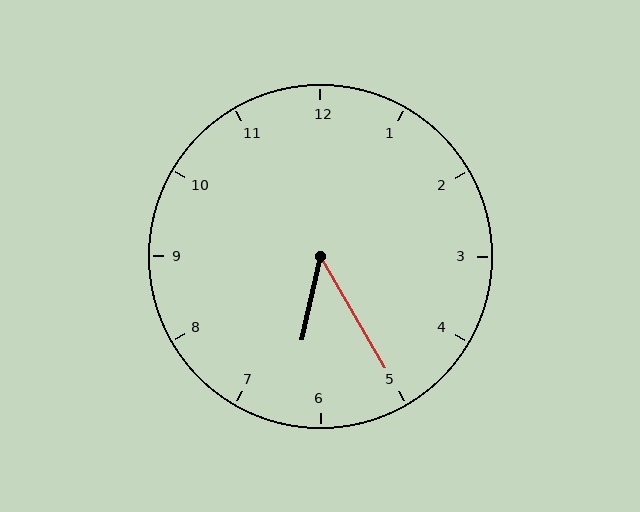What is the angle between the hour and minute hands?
Approximately 42 degrees.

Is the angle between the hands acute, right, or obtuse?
It is acute.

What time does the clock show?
6:25.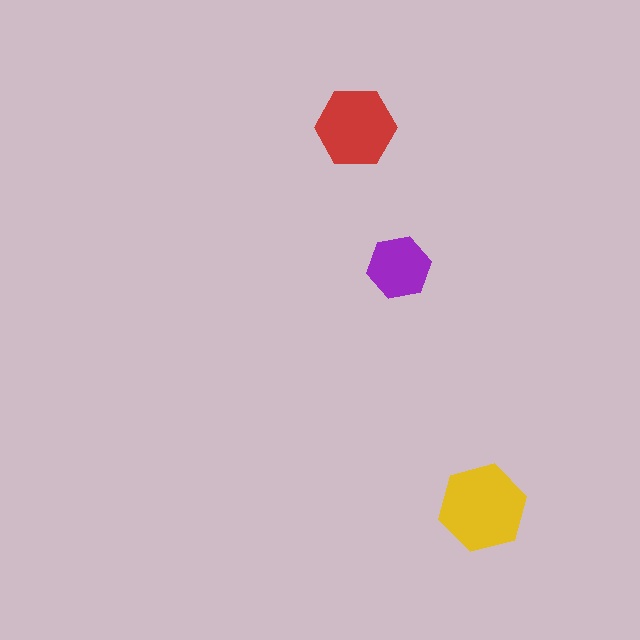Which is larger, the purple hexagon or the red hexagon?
The red one.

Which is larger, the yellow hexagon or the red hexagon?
The yellow one.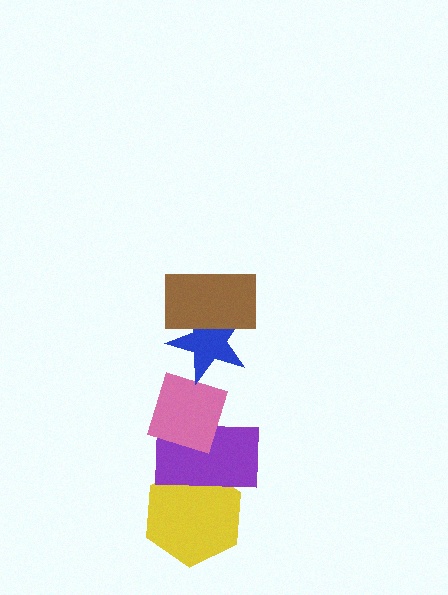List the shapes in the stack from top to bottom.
From top to bottom: the brown rectangle, the blue star, the pink diamond, the purple rectangle, the yellow hexagon.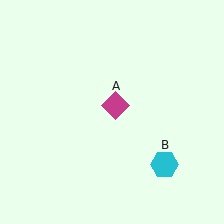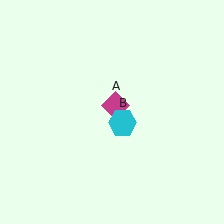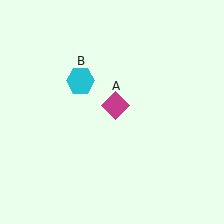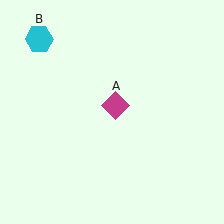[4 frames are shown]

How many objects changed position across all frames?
1 object changed position: cyan hexagon (object B).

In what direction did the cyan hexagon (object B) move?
The cyan hexagon (object B) moved up and to the left.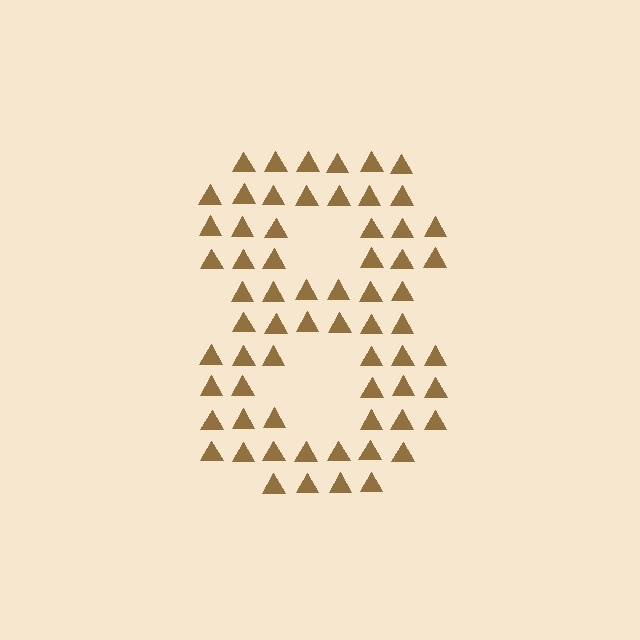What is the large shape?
The large shape is the digit 8.